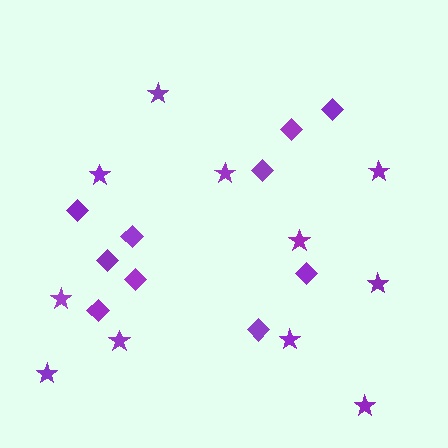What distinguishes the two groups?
There are 2 groups: one group of diamonds (10) and one group of stars (11).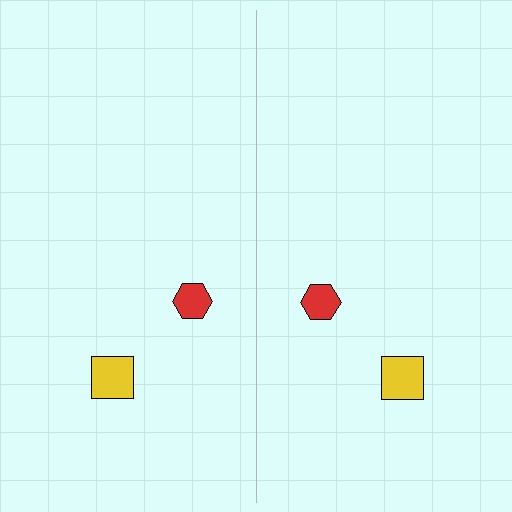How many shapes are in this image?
There are 4 shapes in this image.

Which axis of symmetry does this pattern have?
The pattern has a vertical axis of symmetry running through the center of the image.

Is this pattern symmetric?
Yes, this pattern has bilateral (reflection) symmetry.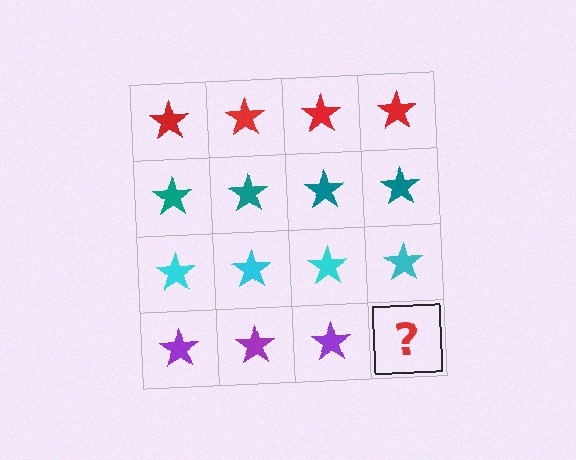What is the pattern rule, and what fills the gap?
The rule is that each row has a consistent color. The gap should be filled with a purple star.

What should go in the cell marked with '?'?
The missing cell should contain a purple star.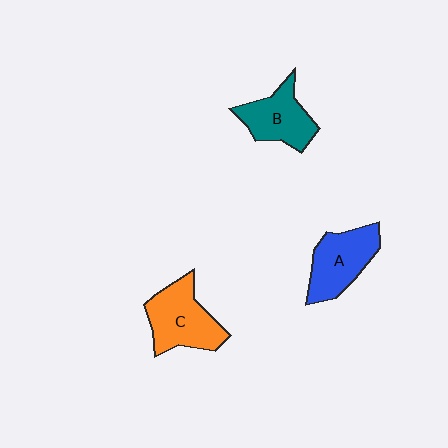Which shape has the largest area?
Shape C (orange).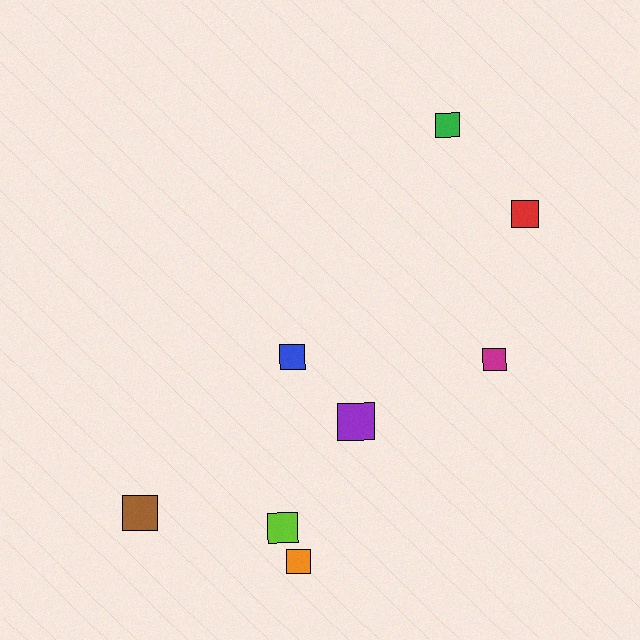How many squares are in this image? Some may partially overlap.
There are 8 squares.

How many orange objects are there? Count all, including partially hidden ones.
There is 1 orange object.